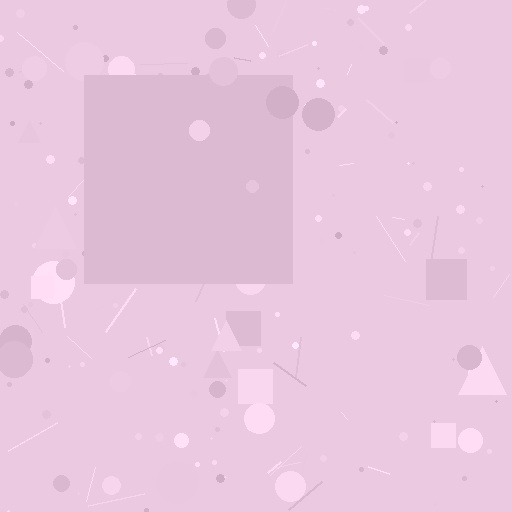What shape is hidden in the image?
A square is hidden in the image.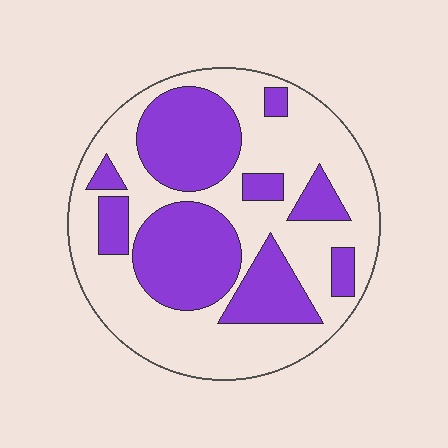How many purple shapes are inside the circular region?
9.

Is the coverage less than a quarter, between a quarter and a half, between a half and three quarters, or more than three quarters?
Between a quarter and a half.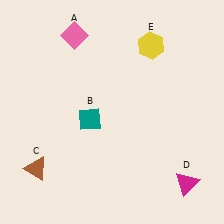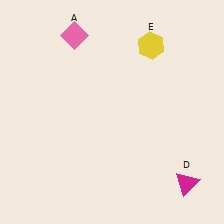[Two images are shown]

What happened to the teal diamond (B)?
The teal diamond (B) was removed in Image 2. It was in the bottom-left area of Image 1.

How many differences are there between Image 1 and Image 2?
There are 2 differences between the two images.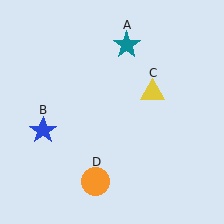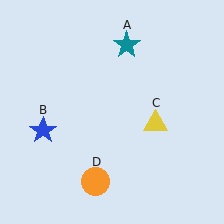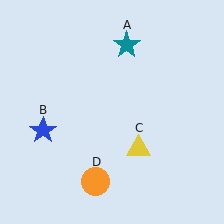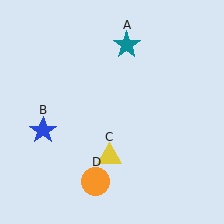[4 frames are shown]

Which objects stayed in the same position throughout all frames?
Teal star (object A) and blue star (object B) and orange circle (object D) remained stationary.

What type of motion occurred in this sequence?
The yellow triangle (object C) rotated clockwise around the center of the scene.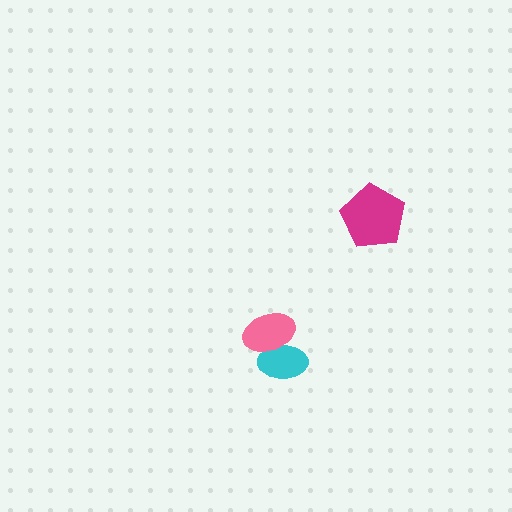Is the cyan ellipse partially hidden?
Yes, it is partially covered by another shape.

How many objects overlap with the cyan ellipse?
1 object overlaps with the cyan ellipse.